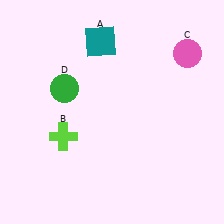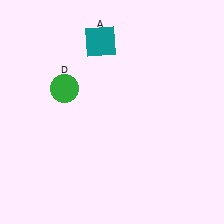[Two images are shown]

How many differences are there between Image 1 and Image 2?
There are 2 differences between the two images.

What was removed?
The pink circle (C), the lime cross (B) were removed in Image 2.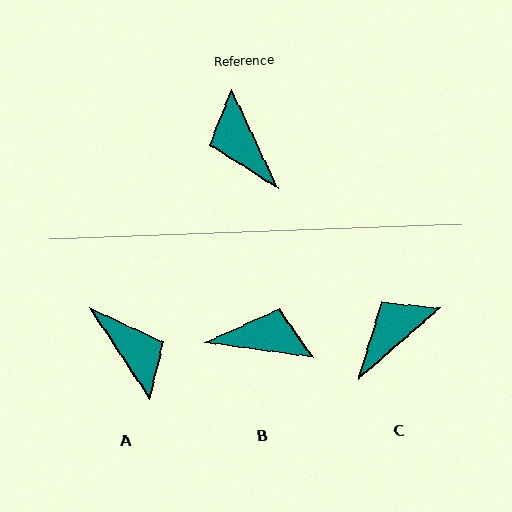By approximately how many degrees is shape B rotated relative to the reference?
Approximately 123 degrees clockwise.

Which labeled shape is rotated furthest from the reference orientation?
A, about 172 degrees away.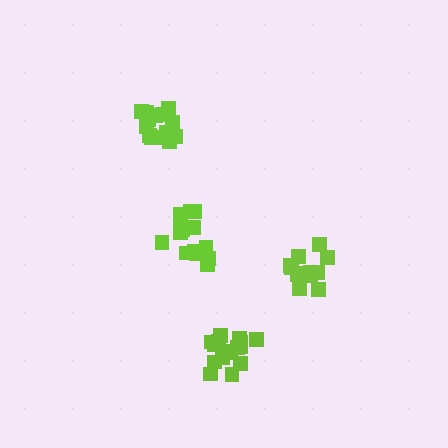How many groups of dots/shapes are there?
There are 4 groups.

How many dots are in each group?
Group 1: 12 dots, Group 2: 16 dots, Group 3: 14 dots, Group 4: 17 dots (59 total).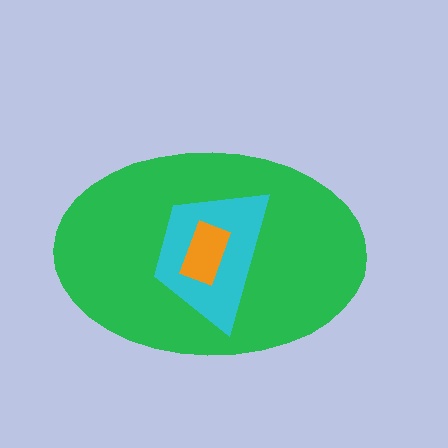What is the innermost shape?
The orange rectangle.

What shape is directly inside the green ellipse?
The cyan trapezoid.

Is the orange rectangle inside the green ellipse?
Yes.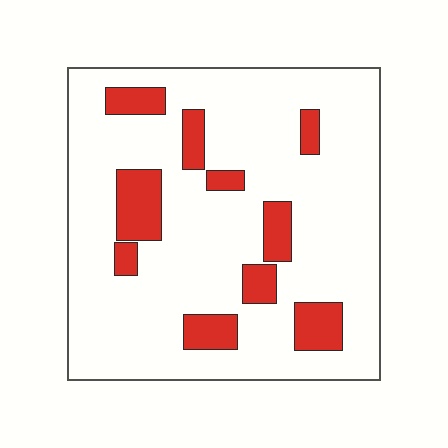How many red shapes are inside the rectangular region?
10.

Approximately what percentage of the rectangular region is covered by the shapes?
Approximately 15%.